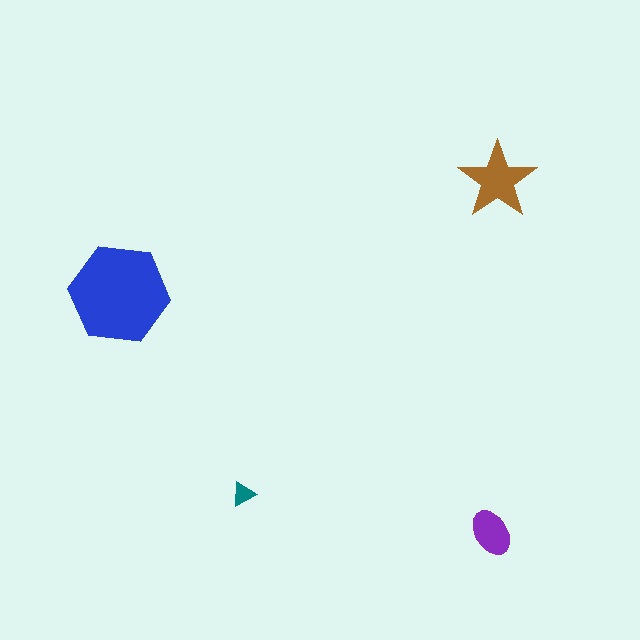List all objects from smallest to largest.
The teal triangle, the purple ellipse, the brown star, the blue hexagon.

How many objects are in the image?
There are 4 objects in the image.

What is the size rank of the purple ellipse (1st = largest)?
3rd.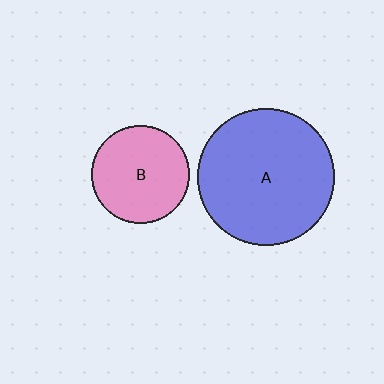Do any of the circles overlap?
No, none of the circles overlap.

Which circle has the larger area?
Circle A (blue).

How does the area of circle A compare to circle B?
Approximately 1.9 times.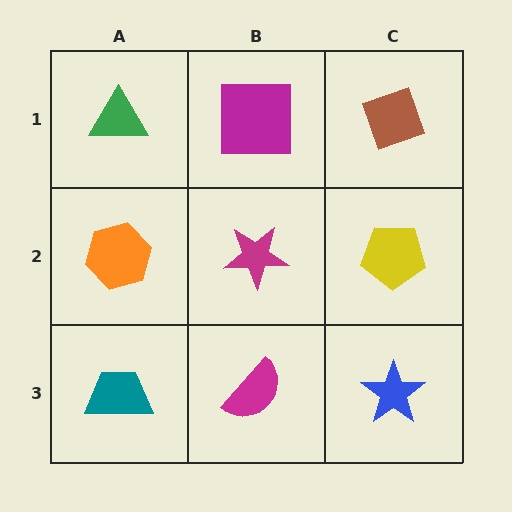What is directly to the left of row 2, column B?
An orange hexagon.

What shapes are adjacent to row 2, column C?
A brown diamond (row 1, column C), a blue star (row 3, column C), a magenta star (row 2, column B).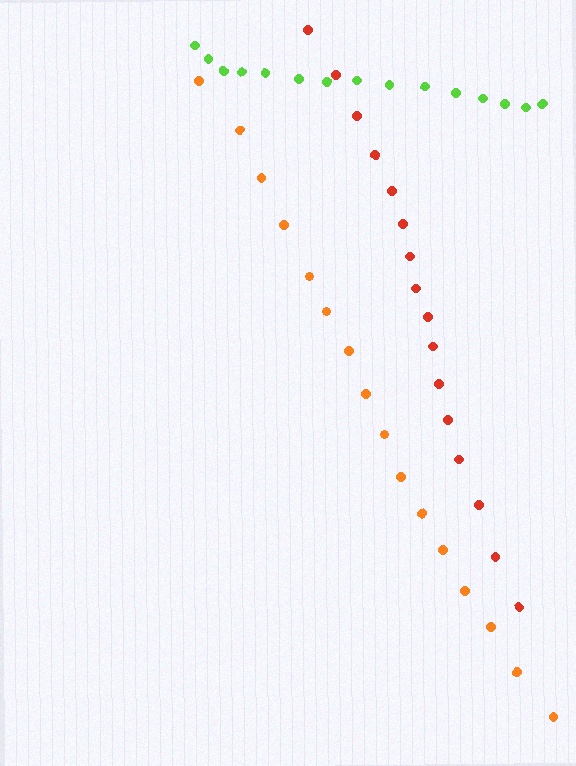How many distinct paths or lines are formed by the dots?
There are 3 distinct paths.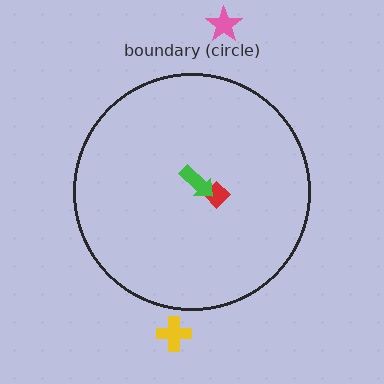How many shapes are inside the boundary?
2 inside, 2 outside.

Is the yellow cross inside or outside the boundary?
Outside.